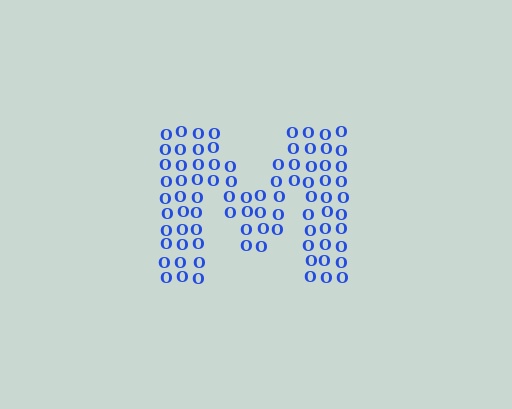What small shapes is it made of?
It is made of small letter O's.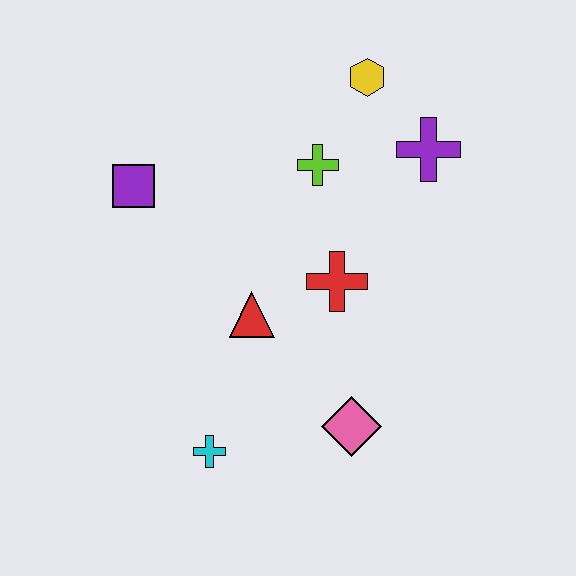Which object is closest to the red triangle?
The red cross is closest to the red triangle.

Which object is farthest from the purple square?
The pink diamond is farthest from the purple square.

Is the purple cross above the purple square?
Yes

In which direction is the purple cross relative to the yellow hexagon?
The purple cross is below the yellow hexagon.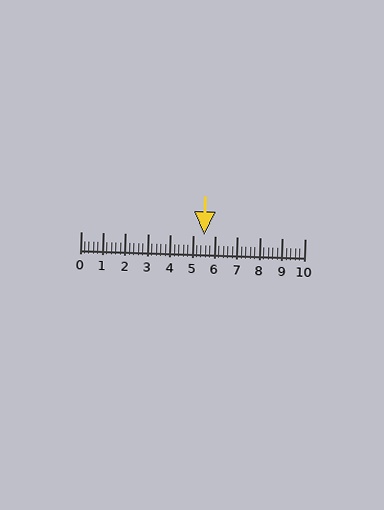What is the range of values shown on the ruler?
The ruler shows values from 0 to 10.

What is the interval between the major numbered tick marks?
The major tick marks are spaced 1 units apart.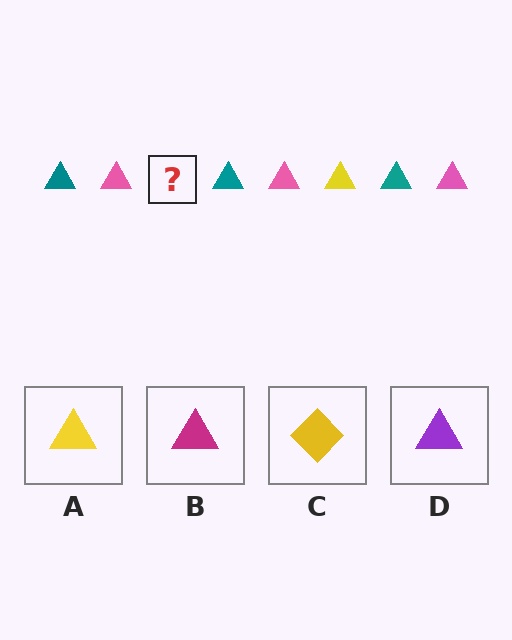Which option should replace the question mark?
Option A.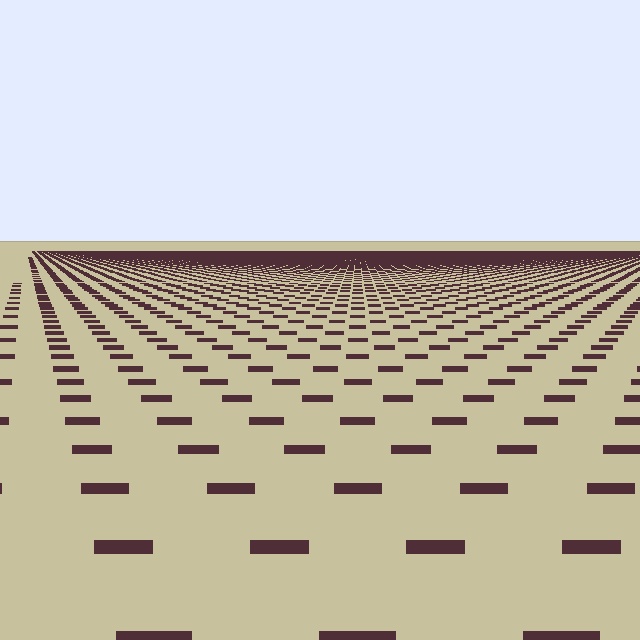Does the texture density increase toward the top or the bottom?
Density increases toward the top.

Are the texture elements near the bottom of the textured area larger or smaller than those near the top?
Larger. Near the bottom, elements are closer to the viewer and appear at a bigger on-screen size.